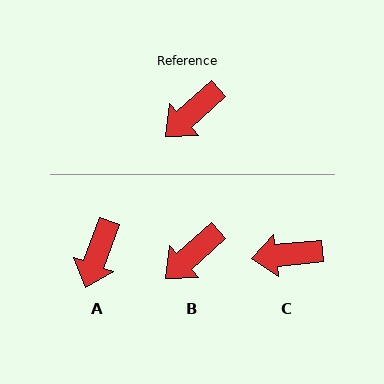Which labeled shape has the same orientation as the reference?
B.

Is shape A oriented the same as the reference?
No, it is off by about 29 degrees.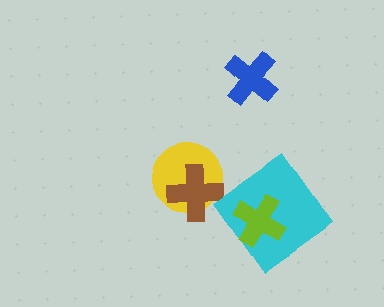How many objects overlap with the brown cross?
1 object overlaps with the brown cross.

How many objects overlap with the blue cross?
0 objects overlap with the blue cross.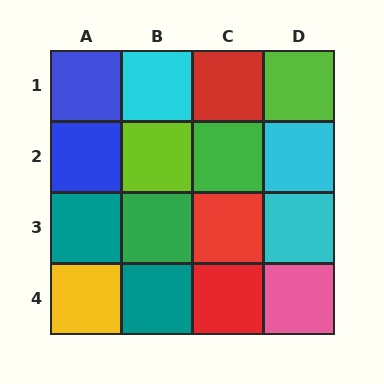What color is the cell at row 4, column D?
Pink.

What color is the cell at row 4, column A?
Yellow.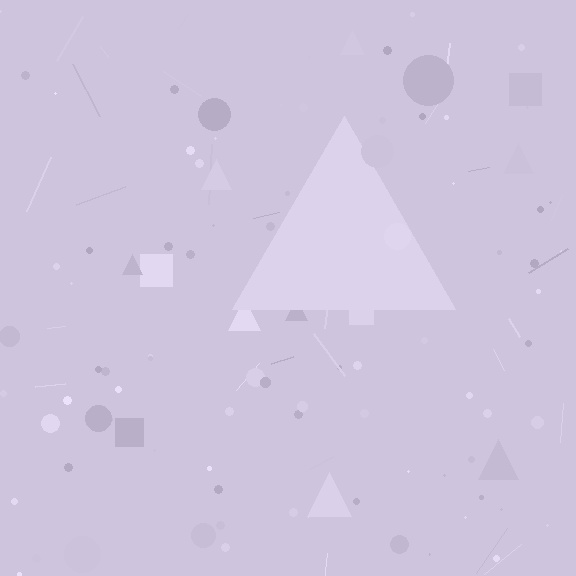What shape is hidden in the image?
A triangle is hidden in the image.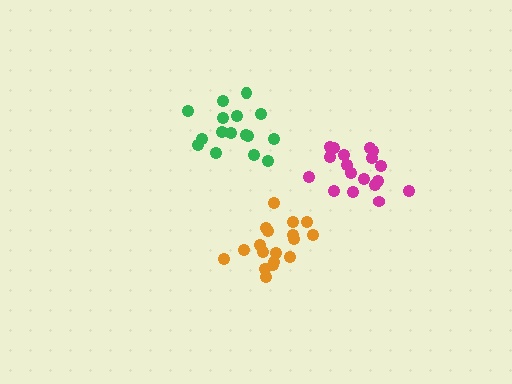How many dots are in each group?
Group 1: 18 dots, Group 2: 18 dots, Group 3: 16 dots (52 total).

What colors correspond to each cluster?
The clusters are colored: magenta, orange, green.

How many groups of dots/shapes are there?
There are 3 groups.